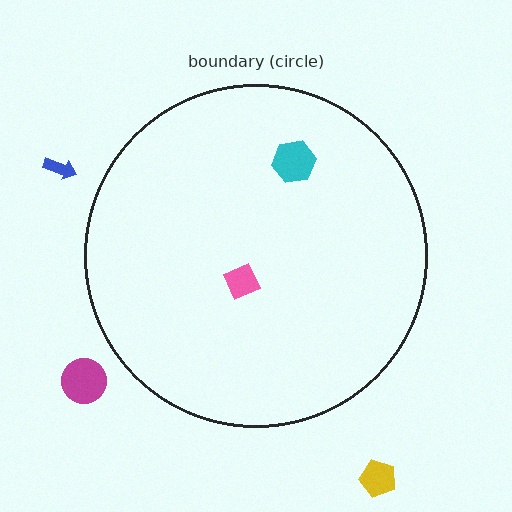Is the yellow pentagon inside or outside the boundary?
Outside.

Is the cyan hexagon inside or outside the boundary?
Inside.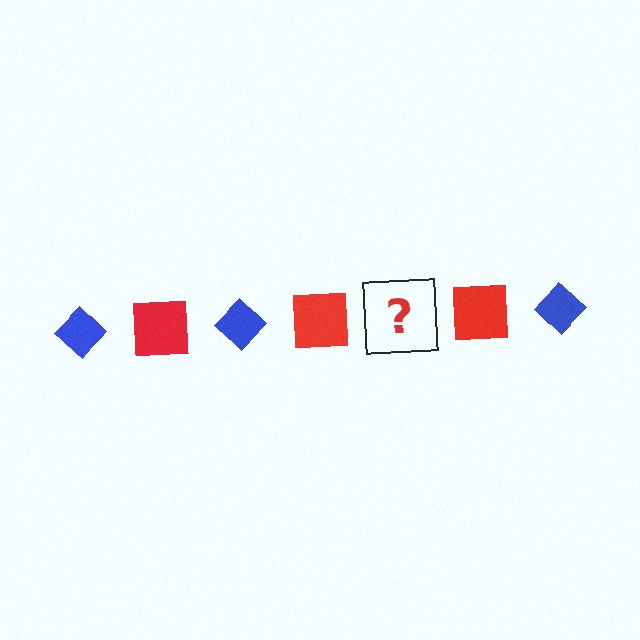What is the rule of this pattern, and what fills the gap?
The rule is that the pattern alternates between blue diamond and red square. The gap should be filled with a blue diamond.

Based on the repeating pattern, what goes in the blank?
The blank should be a blue diamond.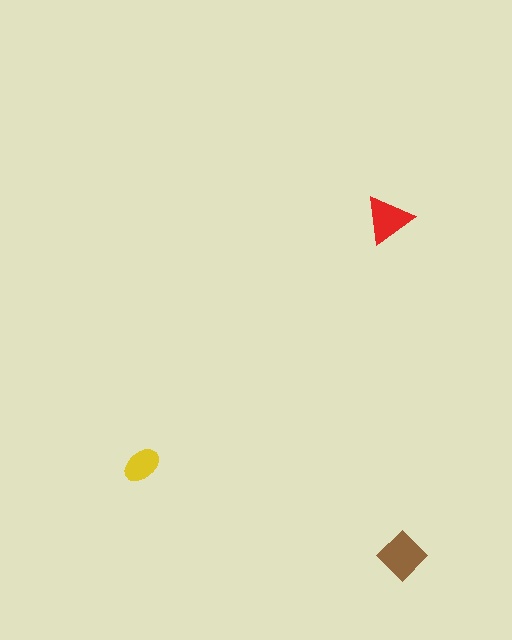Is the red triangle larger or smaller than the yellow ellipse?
Larger.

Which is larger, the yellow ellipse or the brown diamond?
The brown diamond.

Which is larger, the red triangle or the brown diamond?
The brown diamond.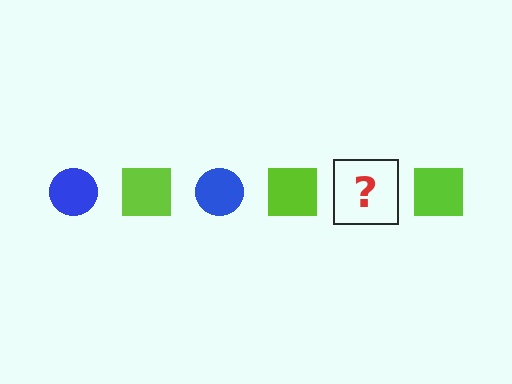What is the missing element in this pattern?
The missing element is a blue circle.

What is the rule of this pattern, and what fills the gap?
The rule is that the pattern alternates between blue circle and lime square. The gap should be filled with a blue circle.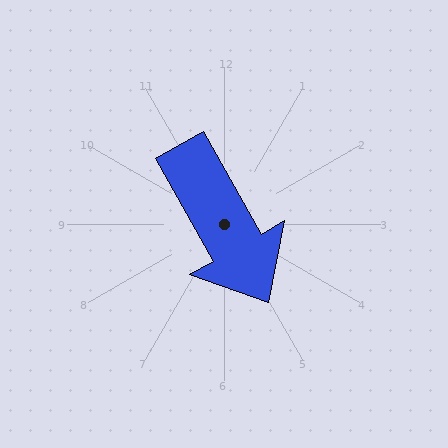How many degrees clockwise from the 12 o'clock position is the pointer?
Approximately 151 degrees.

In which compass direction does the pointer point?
Southeast.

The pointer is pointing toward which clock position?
Roughly 5 o'clock.